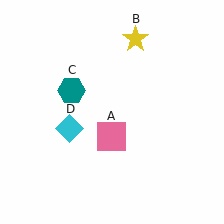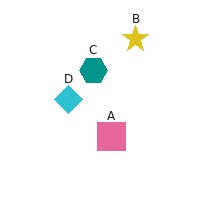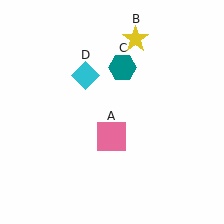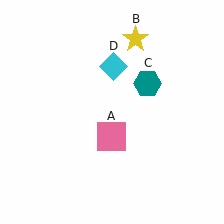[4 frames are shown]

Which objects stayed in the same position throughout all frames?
Pink square (object A) and yellow star (object B) remained stationary.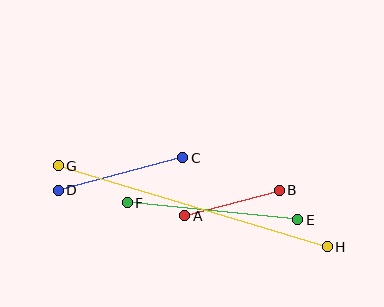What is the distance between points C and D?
The distance is approximately 129 pixels.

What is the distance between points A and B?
The distance is approximately 98 pixels.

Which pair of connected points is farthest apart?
Points G and H are farthest apart.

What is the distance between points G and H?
The distance is approximately 281 pixels.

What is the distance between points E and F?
The distance is approximately 171 pixels.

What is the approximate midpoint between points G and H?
The midpoint is at approximately (193, 206) pixels.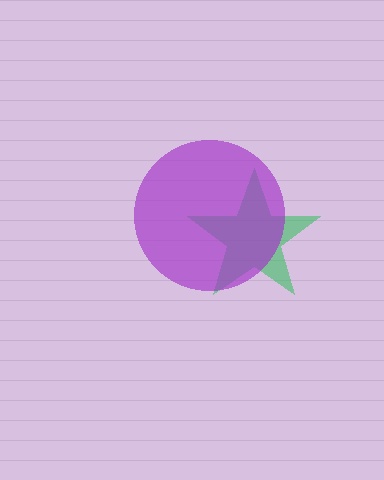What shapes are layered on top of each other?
The layered shapes are: a green star, a purple circle.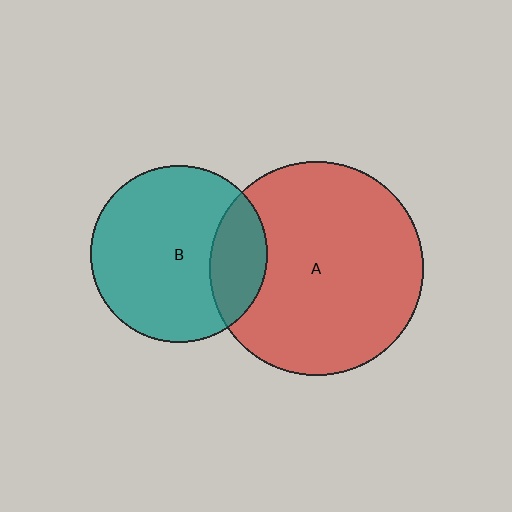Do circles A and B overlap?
Yes.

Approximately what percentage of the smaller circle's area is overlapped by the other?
Approximately 20%.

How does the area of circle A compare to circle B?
Approximately 1.5 times.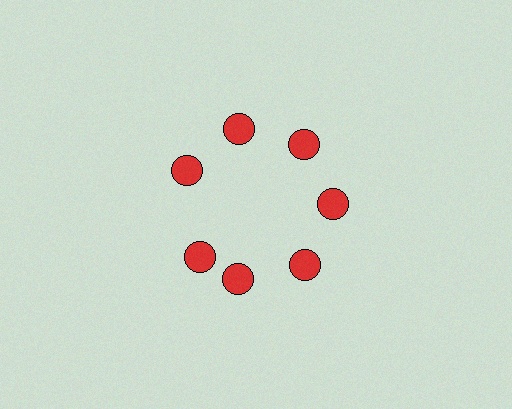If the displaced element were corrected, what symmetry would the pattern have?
It would have 7-fold rotational symmetry — the pattern would map onto itself every 51 degrees.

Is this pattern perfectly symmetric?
No. The 7 red circles are arranged in a ring, but one element near the 8 o'clock position is rotated out of alignment along the ring, breaking the 7-fold rotational symmetry.